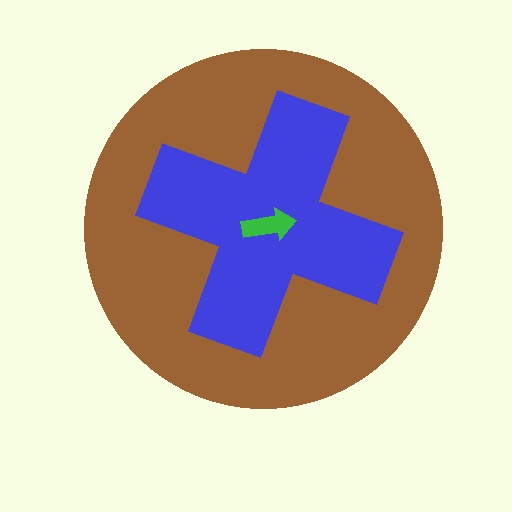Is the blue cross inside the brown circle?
Yes.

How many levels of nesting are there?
3.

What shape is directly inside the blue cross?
The green arrow.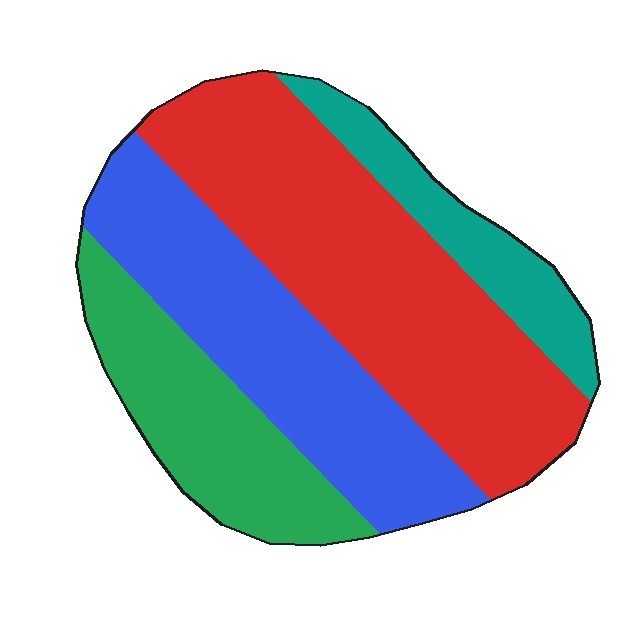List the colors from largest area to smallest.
From largest to smallest: red, blue, green, teal.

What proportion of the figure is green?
Green takes up between a sixth and a third of the figure.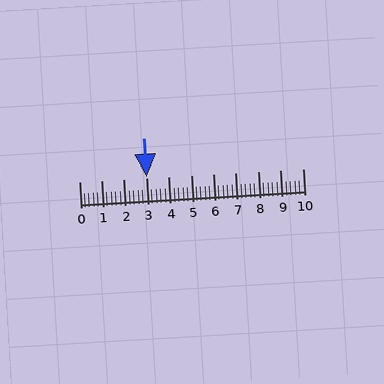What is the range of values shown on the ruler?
The ruler shows values from 0 to 10.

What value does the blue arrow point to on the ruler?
The blue arrow points to approximately 3.0.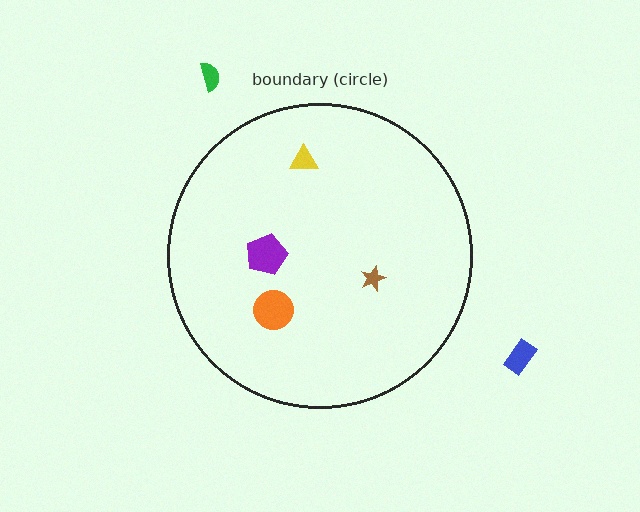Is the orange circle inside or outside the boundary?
Inside.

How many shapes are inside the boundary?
4 inside, 2 outside.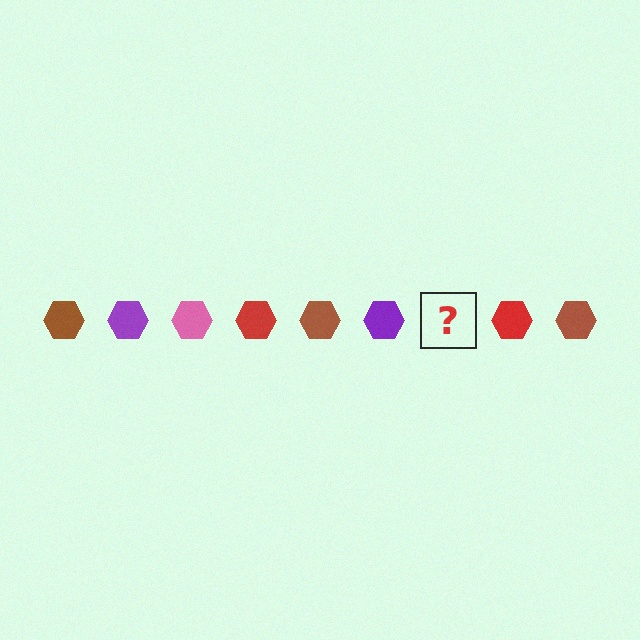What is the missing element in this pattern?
The missing element is a pink hexagon.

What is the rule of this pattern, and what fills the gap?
The rule is that the pattern cycles through brown, purple, pink, red hexagons. The gap should be filled with a pink hexagon.